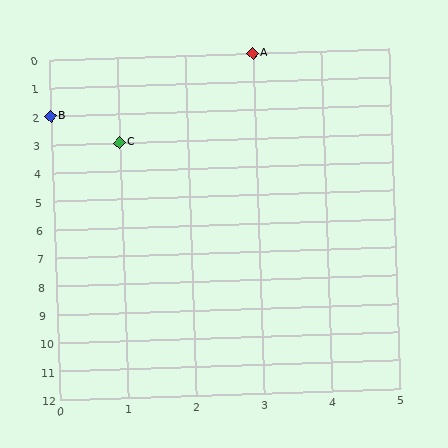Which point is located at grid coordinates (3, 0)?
Point A is at (3, 0).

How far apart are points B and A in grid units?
Points B and A are 3 columns and 2 rows apart (about 3.6 grid units diagonally).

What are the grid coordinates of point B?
Point B is at grid coordinates (0, 2).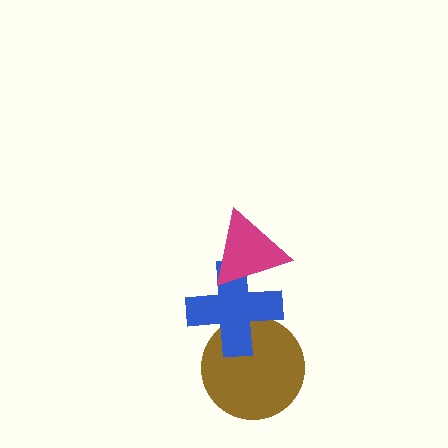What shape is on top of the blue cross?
The magenta triangle is on top of the blue cross.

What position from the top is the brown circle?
The brown circle is 3rd from the top.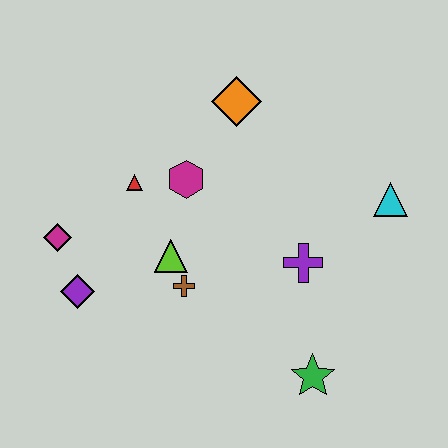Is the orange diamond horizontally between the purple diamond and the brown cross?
No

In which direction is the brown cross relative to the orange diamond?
The brown cross is below the orange diamond.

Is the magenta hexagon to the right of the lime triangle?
Yes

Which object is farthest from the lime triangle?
The cyan triangle is farthest from the lime triangle.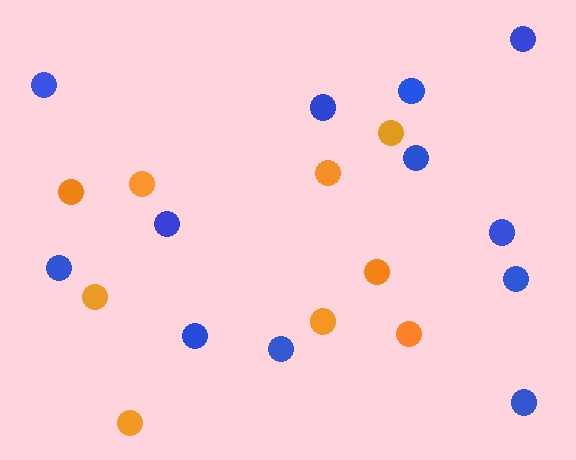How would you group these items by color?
There are 2 groups: one group of orange circles (9) and one group of blue circles (12).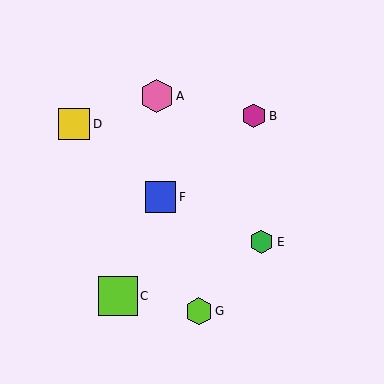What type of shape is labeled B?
Shape B is a magenta hexagon.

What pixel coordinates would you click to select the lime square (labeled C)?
Click at (118, 296) to select the lime square C.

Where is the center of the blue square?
The center of the blue square is at (161, 197).